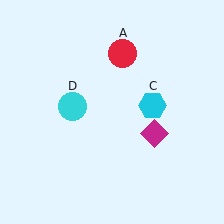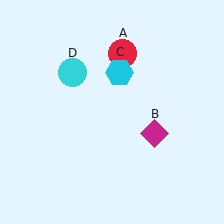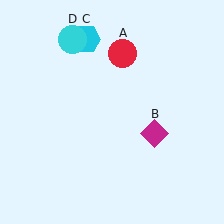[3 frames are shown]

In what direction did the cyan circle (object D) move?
The cyan circle (object D) moved up.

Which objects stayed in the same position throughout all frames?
Red circle (object A) and magenta diamond (object B) remained stationary.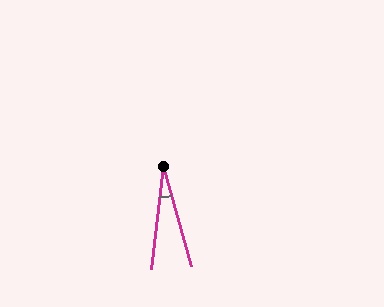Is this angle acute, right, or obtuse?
It is acute.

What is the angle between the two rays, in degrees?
Approximately 22 degrees.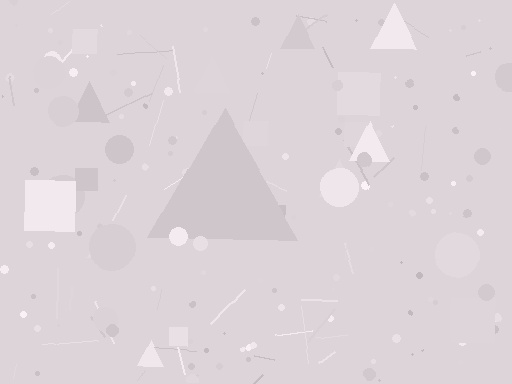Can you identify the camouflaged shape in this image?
The camouflaged shape is a triangle.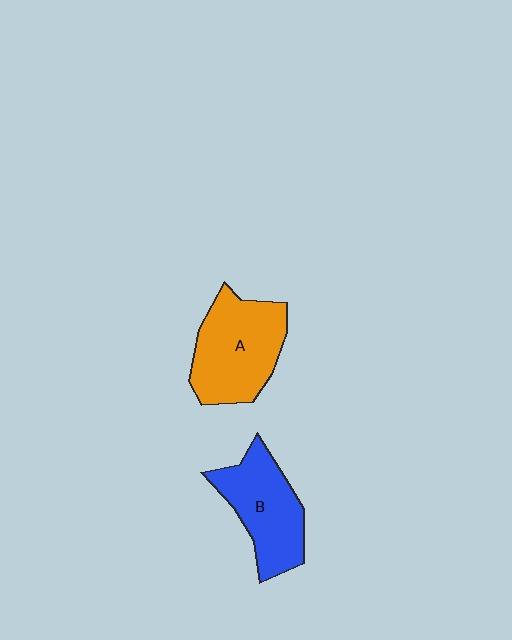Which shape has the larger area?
Shape A (orange).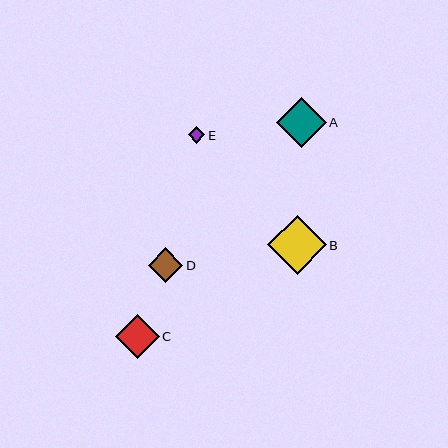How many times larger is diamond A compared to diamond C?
Diamond A is approximately 1.1 times the size of diamond C.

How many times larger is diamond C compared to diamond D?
Diamond C is approximately 1.3 times the size of diamond D.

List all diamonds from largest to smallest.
From largest to smallest: B, A, C, D, E.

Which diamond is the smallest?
Diamond E is the smallest with a size of approximately 17 pixels.